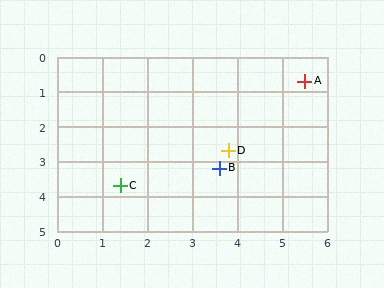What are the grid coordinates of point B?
Point B is at approximately (3.6, 3.2).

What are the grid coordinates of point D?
Point D is at approximately (3.8, 2.7).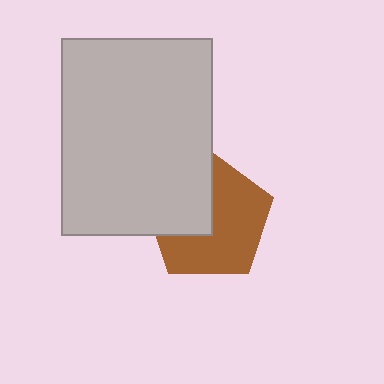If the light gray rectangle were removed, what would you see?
You would see the complete brown pentagon.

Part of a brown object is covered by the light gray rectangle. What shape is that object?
It is a pentagon.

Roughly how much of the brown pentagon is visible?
About half of it is visible (roughly 62%).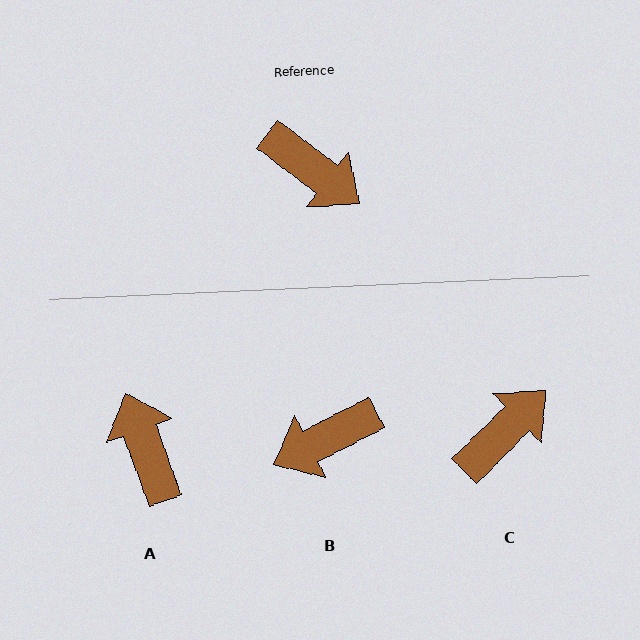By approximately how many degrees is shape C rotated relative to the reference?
Approximately 82 degrees counter-clockwise.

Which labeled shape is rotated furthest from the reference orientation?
A, about 147 degrees away.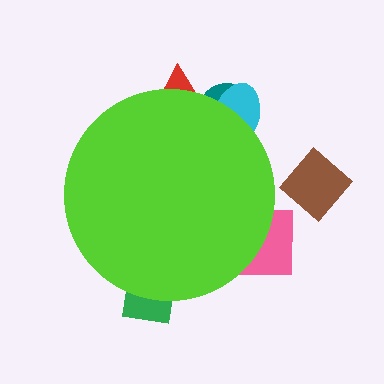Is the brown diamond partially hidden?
No, the brown diamond is fully visible.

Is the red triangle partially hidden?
Yes, the red triangle is partially hidden behind the lime circle.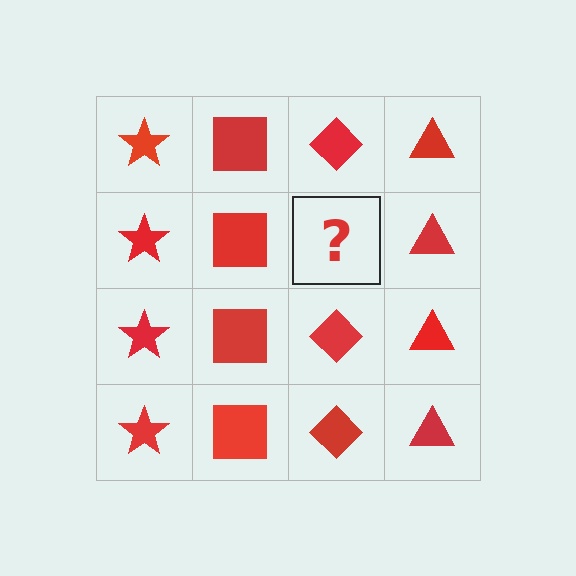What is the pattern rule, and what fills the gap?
The rule is that each column has a consistent shape. The gap should be filled with a red diamond.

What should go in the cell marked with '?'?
The missing cell should contain a red diamond.